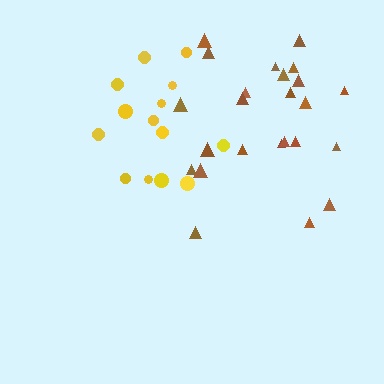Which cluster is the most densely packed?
Brown.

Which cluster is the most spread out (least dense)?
Yellow.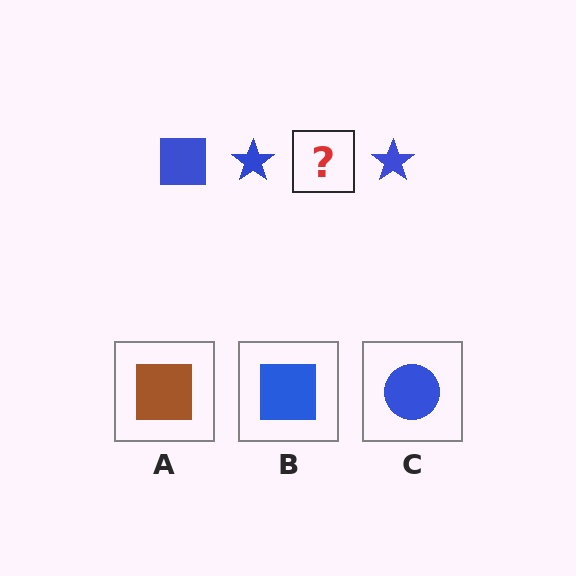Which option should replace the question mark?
Option B.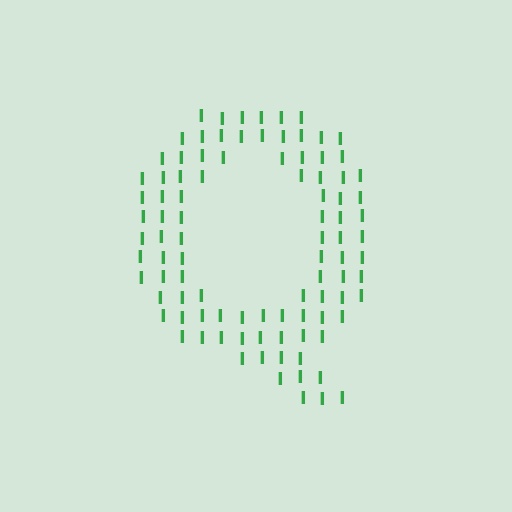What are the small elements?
The small elements are letter I's.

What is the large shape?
The large shape is the letter Q.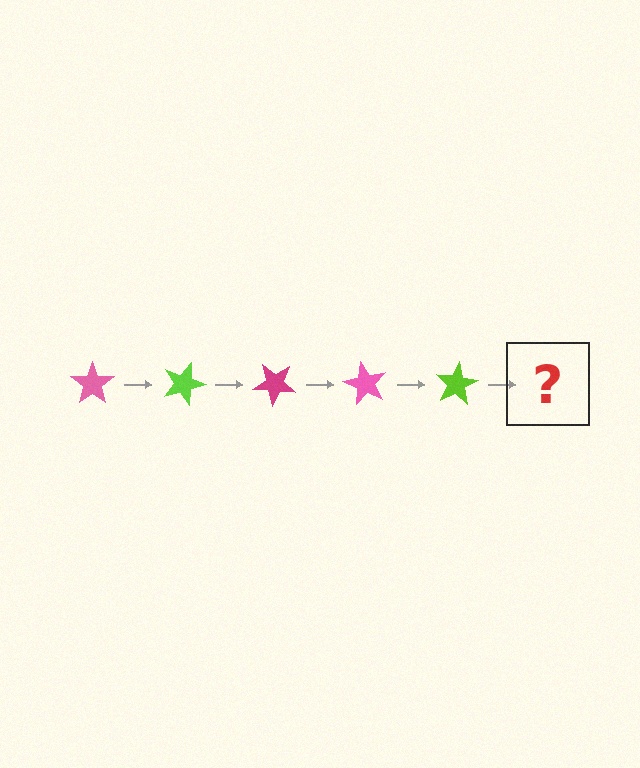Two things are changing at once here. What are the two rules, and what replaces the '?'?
The two rules are that it rotates 20 degrees each step and the color cycles through pink, lime, and magenta. The '?' should be a magenta star, rotated 100 degrees from the start.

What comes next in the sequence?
The next element should be a magenta star, rotated 100 degrees from the start.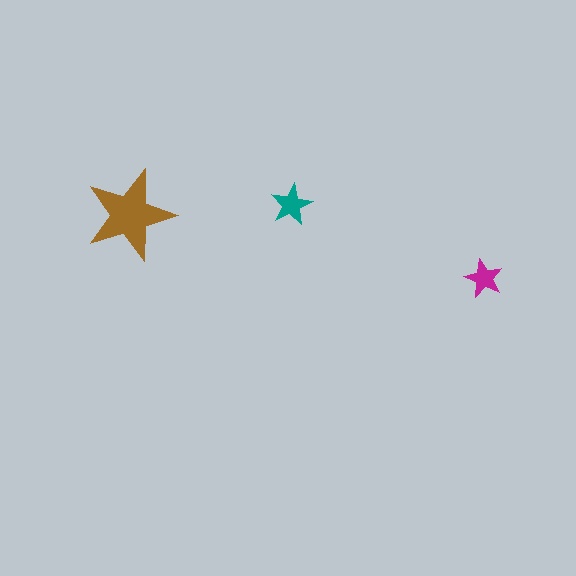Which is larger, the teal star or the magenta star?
The teal one.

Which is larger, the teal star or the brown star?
The brown one.